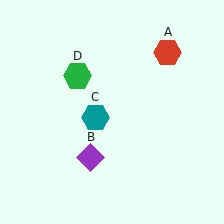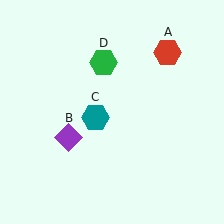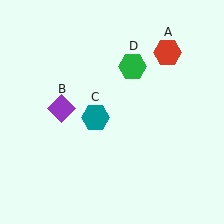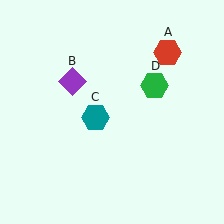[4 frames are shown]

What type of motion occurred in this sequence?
The purple diamond (object B), green hexagon (object D) rotated clockwise around the center of the scene.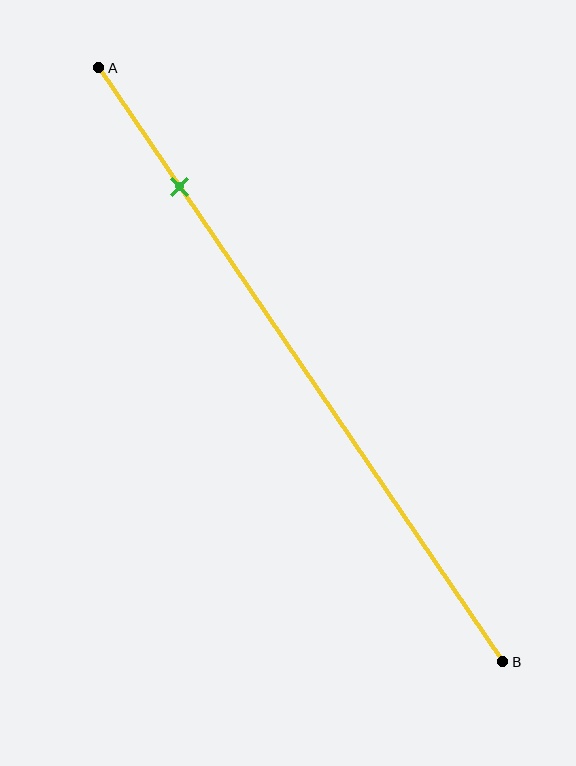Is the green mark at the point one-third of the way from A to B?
No, the mark is at about 20% from A, not at the 33% one-third point.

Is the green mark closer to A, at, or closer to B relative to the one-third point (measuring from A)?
The green mark is closer to point A than the one-third point of segment AB.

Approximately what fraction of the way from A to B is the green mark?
The green mark is approximately 20% of the way from A to B.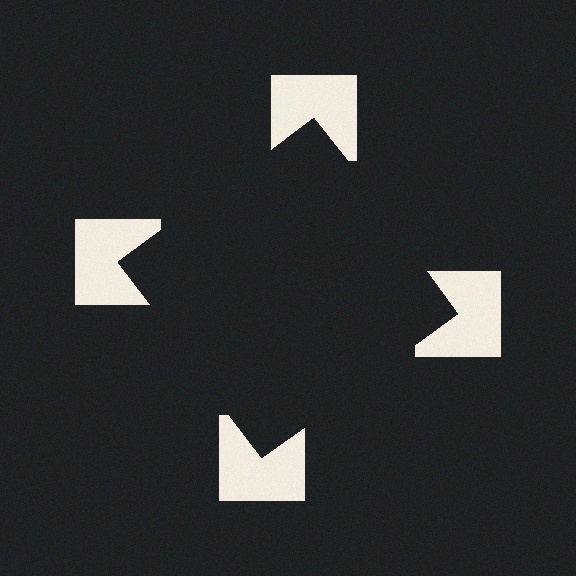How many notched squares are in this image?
There are 4 — one at each vertex of the illusory square.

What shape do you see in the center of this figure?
An illusory square — its edges are inferred from the aligned wedge cuts in the notched squares, not physically drawn.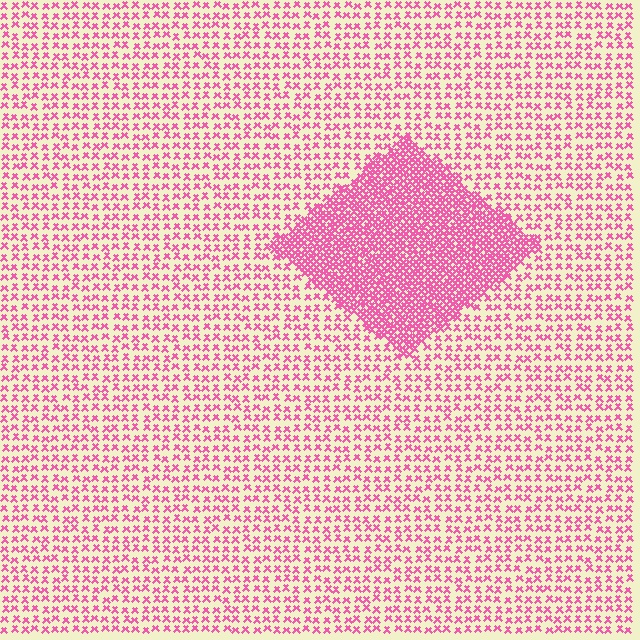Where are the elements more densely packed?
The elements are more densely packed inside the diamond boundary.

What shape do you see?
I see a diamond.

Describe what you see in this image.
The image contains small pink elements arranged at two different densities. A diamond-shaped region is visible where the elements are more densely packed than the surrounding area.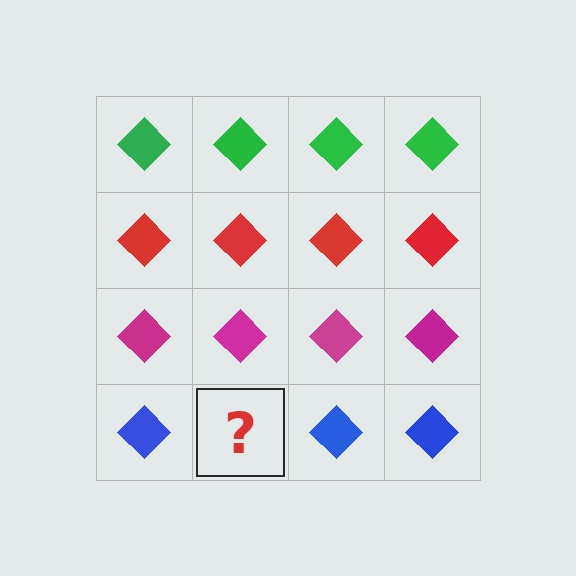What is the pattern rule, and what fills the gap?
The rule is that each row has a consistent color. The gap should be filled with a blue diamond.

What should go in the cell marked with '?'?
The missing cell should contain a blue diamond.